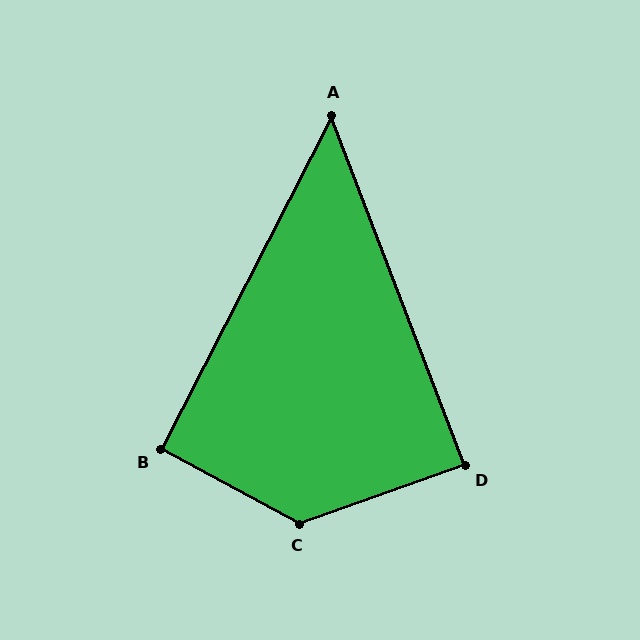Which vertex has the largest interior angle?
C, at approximately 132 degrees.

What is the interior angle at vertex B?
Approximately 91 degrees (approximately right).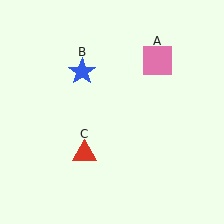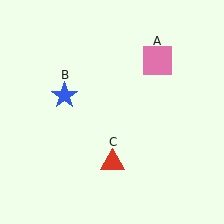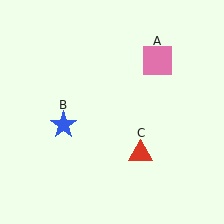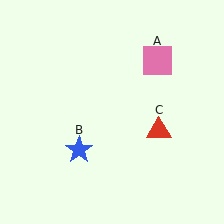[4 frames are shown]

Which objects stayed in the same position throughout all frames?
Pink square (object A) remained stationary.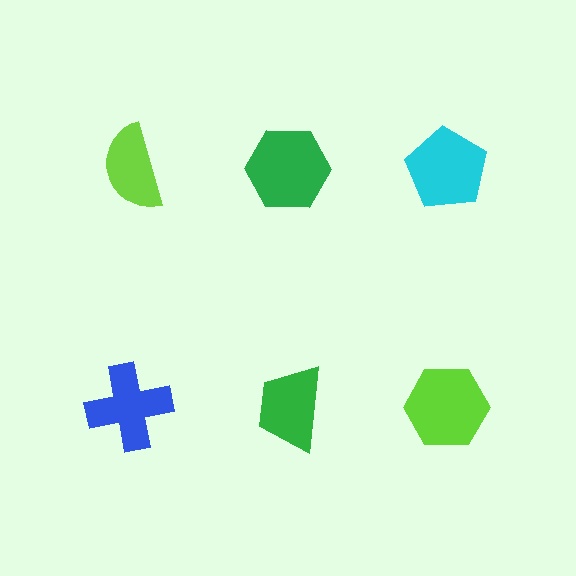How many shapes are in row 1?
3 shapes.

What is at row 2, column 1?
A blue cross.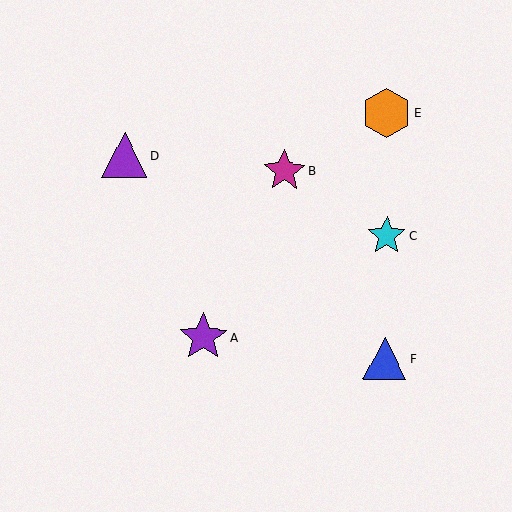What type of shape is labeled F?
Shape F is a blue triangle.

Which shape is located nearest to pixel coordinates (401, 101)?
The orange hexagon (labeled E) at (386, 113) is nearest to that location.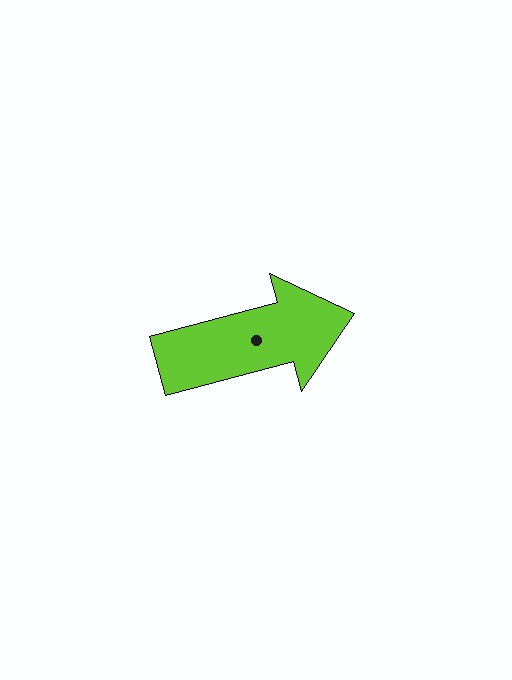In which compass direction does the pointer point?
East.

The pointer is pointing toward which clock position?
Roughly 2 o'clock.